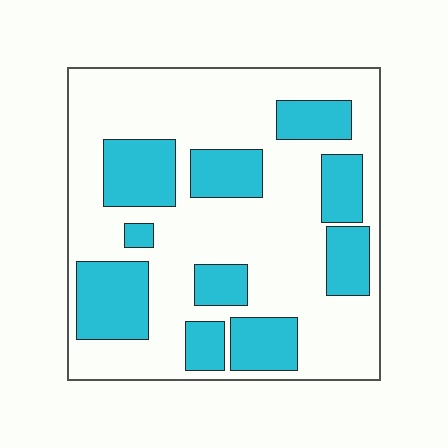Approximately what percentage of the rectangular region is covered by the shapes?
Approximately 30%.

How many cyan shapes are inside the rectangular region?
10.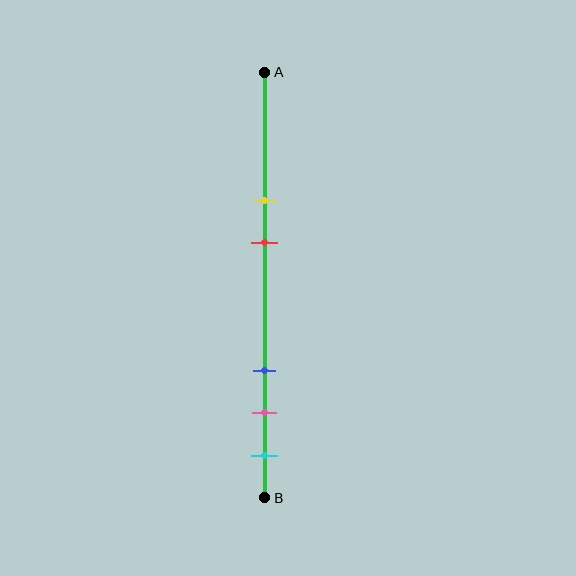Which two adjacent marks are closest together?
The pink and cyan marks are the closest adjacent pair.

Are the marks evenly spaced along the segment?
No, the marks are not evenly spaced.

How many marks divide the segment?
There are 5 marks dividing the segment.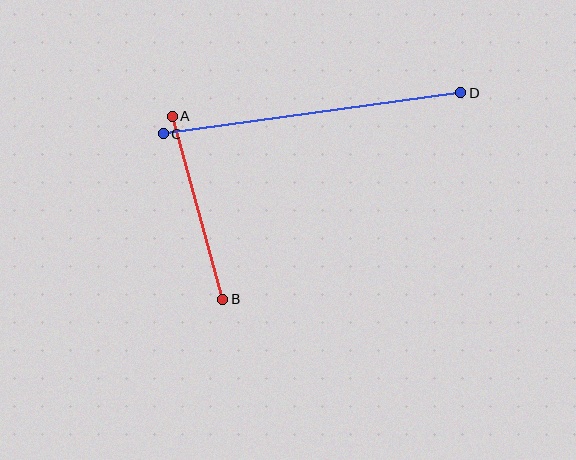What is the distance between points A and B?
The distance is approximately 190 pixels.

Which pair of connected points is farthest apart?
Points C and D are farthest apart.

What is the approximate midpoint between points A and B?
The midpoint is at approximately (197, 208) pixels.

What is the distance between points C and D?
The distance is approximately 300 pixels.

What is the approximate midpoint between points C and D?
The midpoint is at approximately (312, 113) pixels.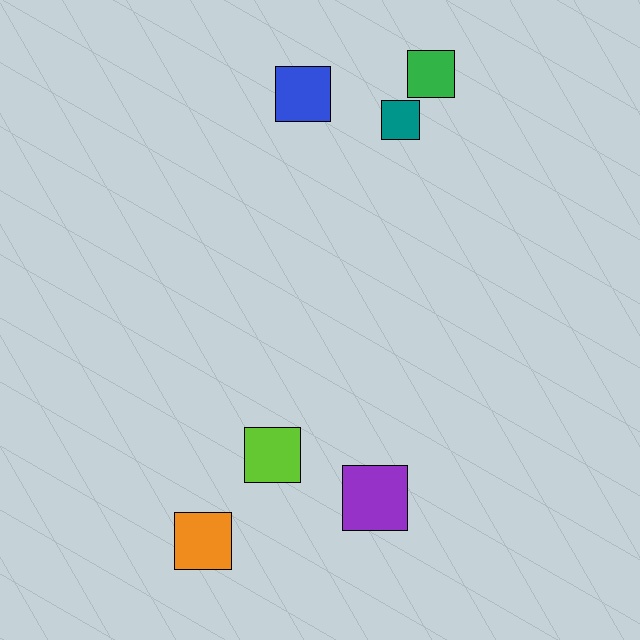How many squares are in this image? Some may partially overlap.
There are 6 squares.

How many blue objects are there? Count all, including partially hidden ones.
There is 1 blue object.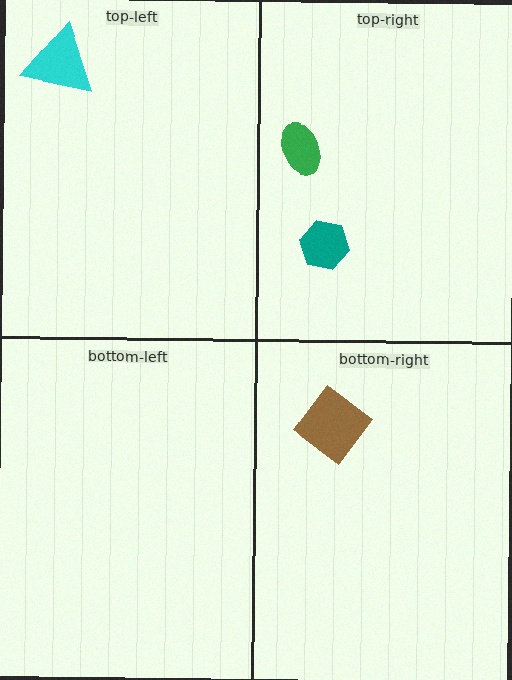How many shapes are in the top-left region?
1.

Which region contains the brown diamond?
The bottom-right region.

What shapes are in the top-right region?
The teal hexagon, the green ellipse.